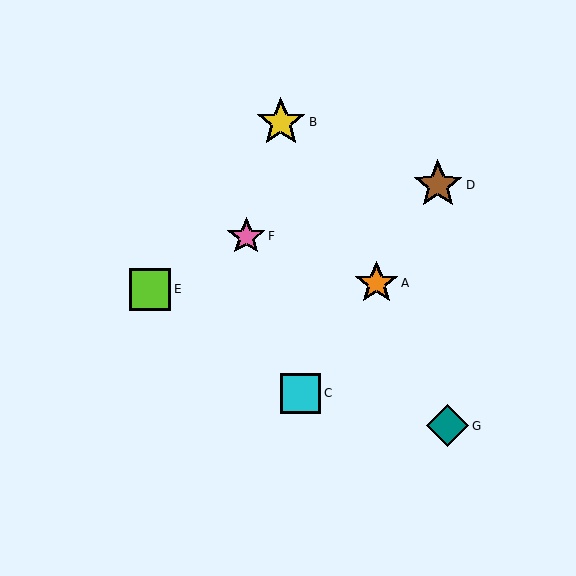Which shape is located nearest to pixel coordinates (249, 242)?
The pink star (labeled F) at (246, 236) is nearest to that location.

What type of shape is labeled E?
Shape E is a lime square.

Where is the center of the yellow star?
The center of the yellow star is at (281, 122).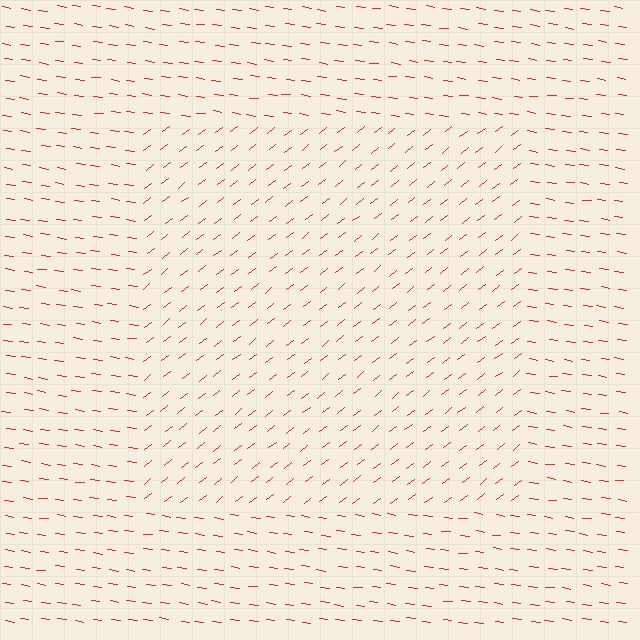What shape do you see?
I see a rectangle.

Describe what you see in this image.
The image is filled with small red line segments. A rectangle region in the image has lines oriented differently from the surrounding lines, creating a visible texture boundary.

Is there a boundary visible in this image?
Yes, there is a texture boundary formed by a change in line orientation.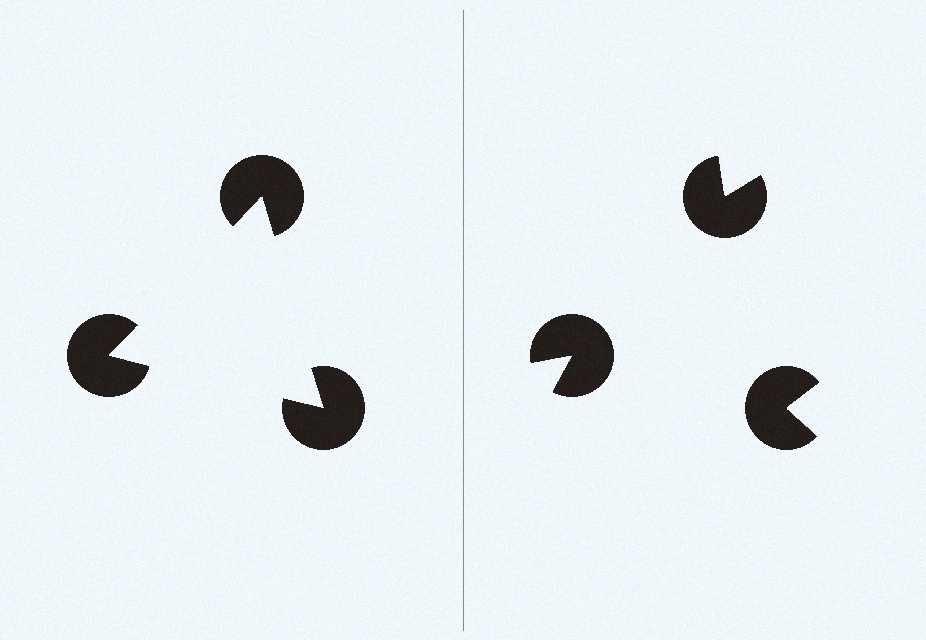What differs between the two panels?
The pac-man discs are positioned identically on both sides; only the wedge orientations differ. On the left they align to a triangle; on the right they are misaligned.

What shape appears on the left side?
An illusory triangle.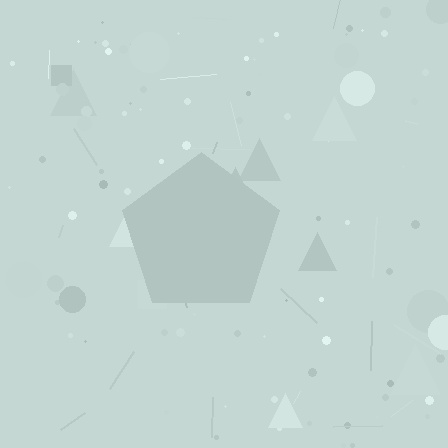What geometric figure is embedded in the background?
A pentagon is embedded in the background.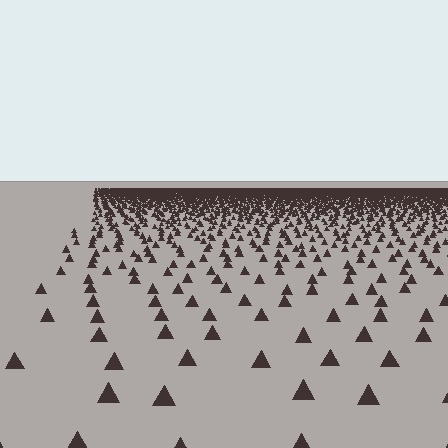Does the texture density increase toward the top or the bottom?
Density increases toward the top.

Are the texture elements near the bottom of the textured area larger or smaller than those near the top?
Larger. Near the bottom, elements are closer to the viewer and appear at a bigger on-screen size.